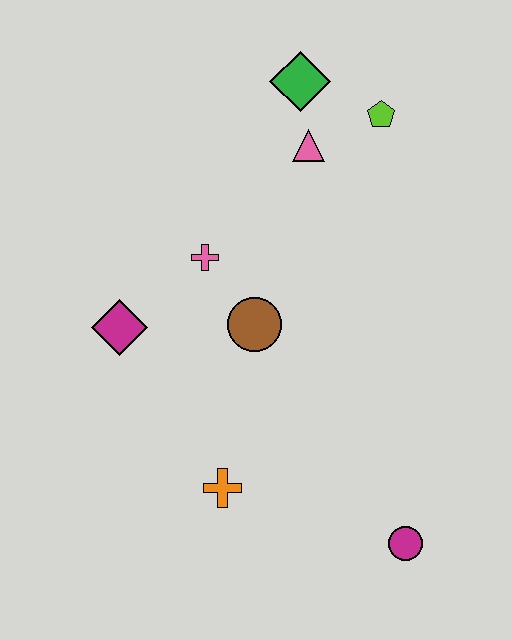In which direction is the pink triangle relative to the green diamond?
The pink triangle is below the green diamond.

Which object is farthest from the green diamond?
The magenta circle is farthest from the green diamond.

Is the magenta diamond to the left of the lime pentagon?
Yes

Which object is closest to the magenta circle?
The orange cross is closest to the magenta circle.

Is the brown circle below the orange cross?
No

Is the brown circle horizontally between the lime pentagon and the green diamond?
No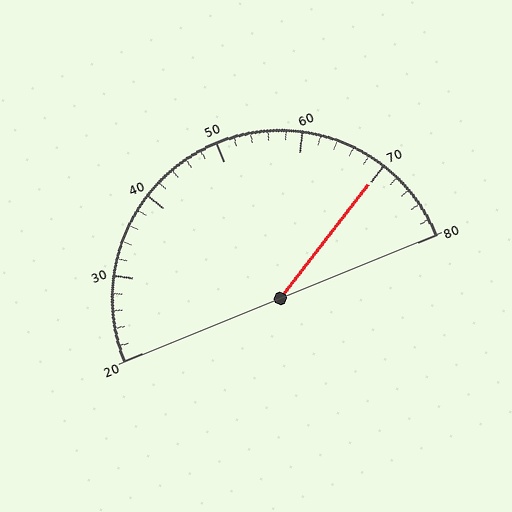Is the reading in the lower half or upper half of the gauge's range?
The reading is in the upper half of the range (20 to 80).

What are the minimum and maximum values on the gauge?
The gauge ranges from 20 to 80.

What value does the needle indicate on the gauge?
The needle indicates approximately 70.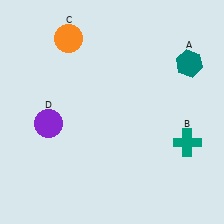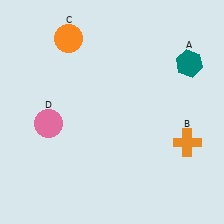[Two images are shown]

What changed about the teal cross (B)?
In Image 1, B is teal. In Image 2, it changed to orange.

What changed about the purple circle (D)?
In Image 1, D is purple. In Image 2, it changed to pink.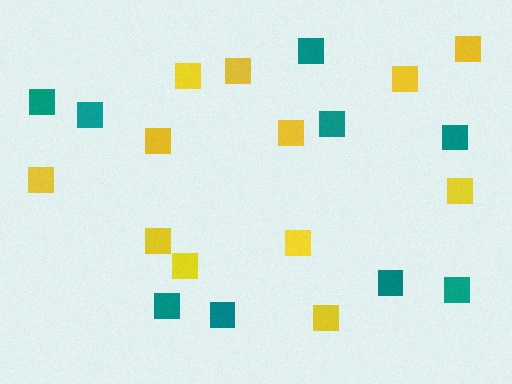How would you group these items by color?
There are 2 groups: one group of yellow squares (12) and one group of teal squares (9).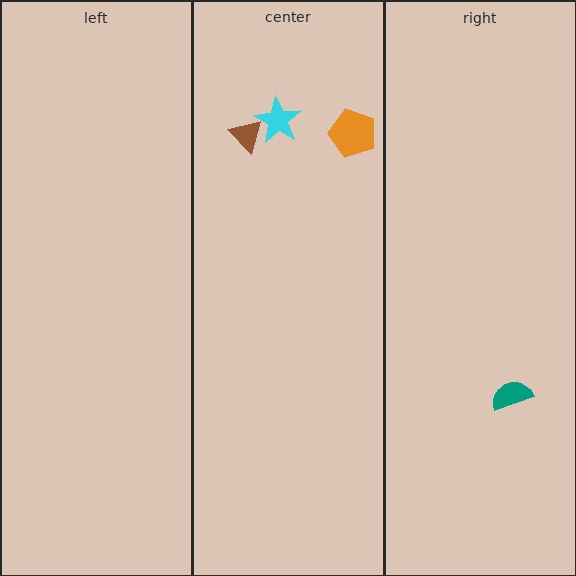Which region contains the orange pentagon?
The center region.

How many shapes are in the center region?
3.